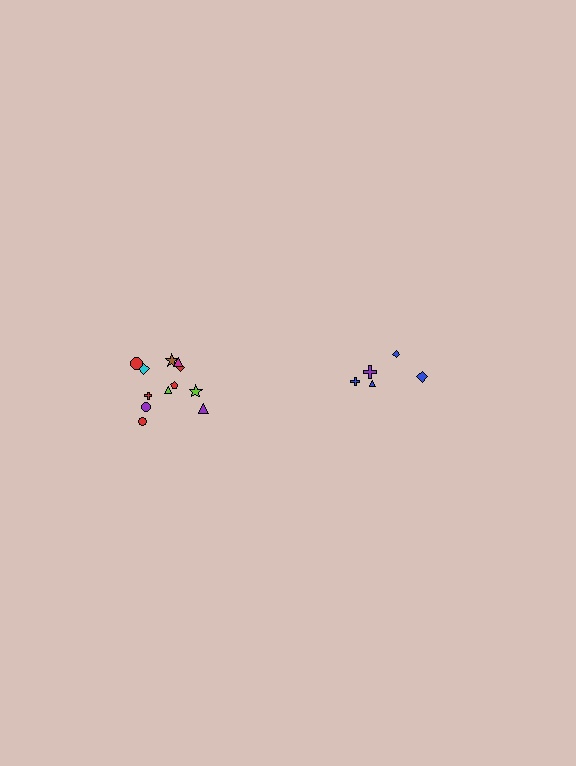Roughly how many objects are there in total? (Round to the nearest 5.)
Roughly 15 objects in total.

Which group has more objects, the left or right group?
The left group.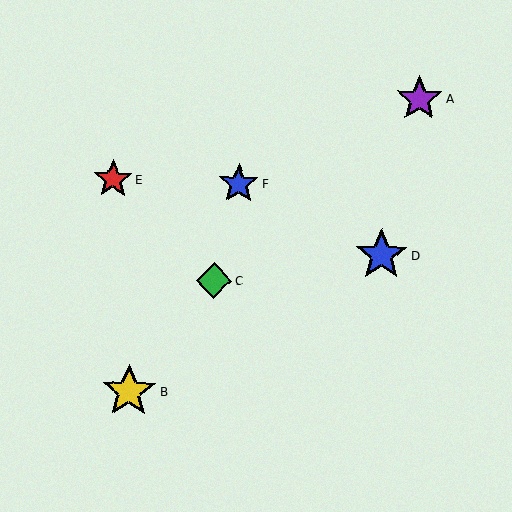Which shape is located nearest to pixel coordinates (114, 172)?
The red star (labeled E) at (113, 179) is nearest to that location.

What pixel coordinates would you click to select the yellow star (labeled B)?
Click at (129, 391) to select the yellow star B.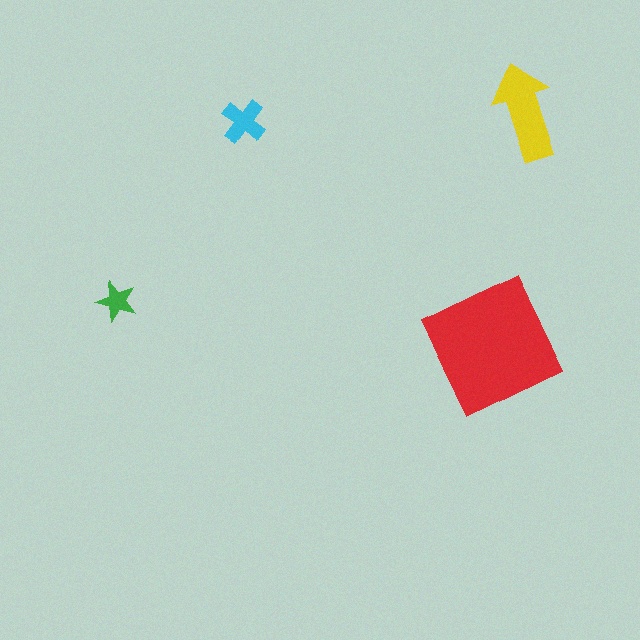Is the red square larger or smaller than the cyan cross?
Larger.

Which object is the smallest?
The green star.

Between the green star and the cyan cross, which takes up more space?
The cyan cross.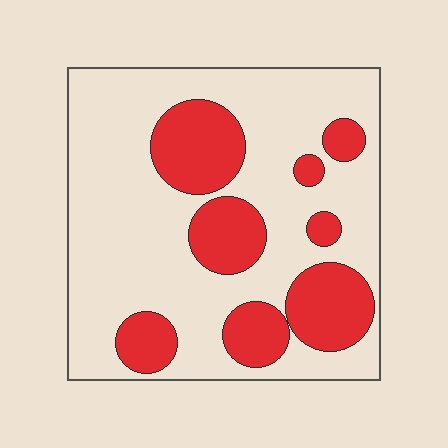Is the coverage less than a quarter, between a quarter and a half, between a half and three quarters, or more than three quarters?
Between a quarter and a half.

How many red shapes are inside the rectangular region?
8.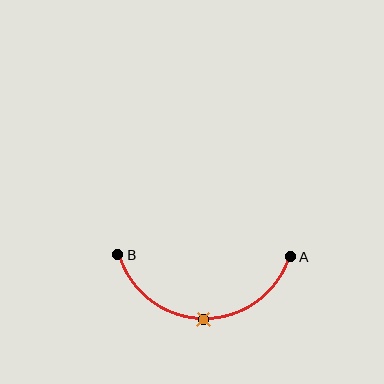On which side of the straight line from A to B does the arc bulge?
The arc bulges below the straight line connecting A and B.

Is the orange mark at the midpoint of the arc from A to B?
Yes. The orange mark lies on the arc at equal arc-length from both A and B — it is the arc midpoint.